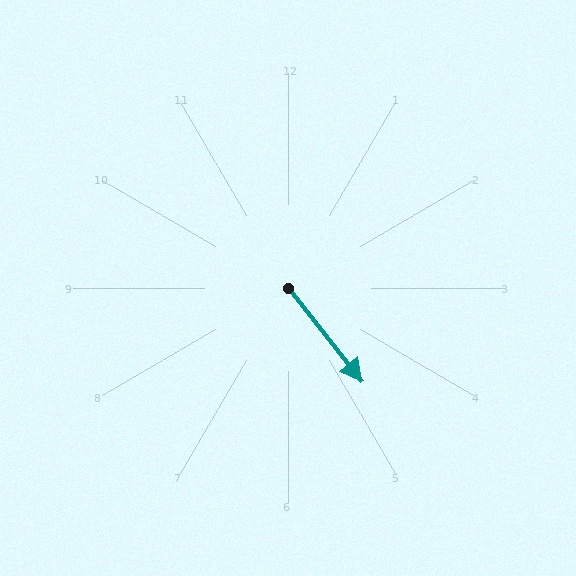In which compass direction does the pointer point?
Southeast.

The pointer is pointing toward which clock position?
Roughly 5 o'clock.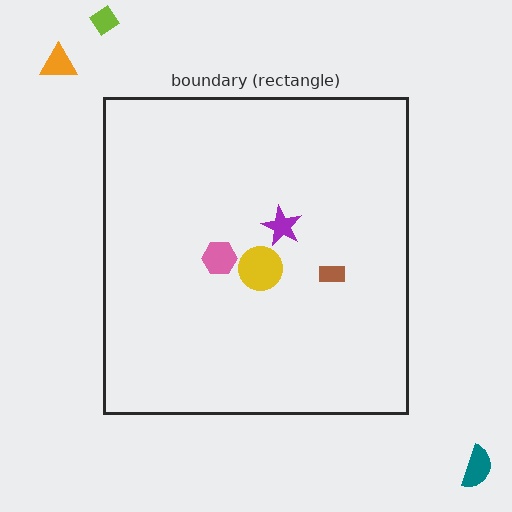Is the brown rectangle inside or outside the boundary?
Inside.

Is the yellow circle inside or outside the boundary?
Inside.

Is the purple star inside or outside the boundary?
Inside.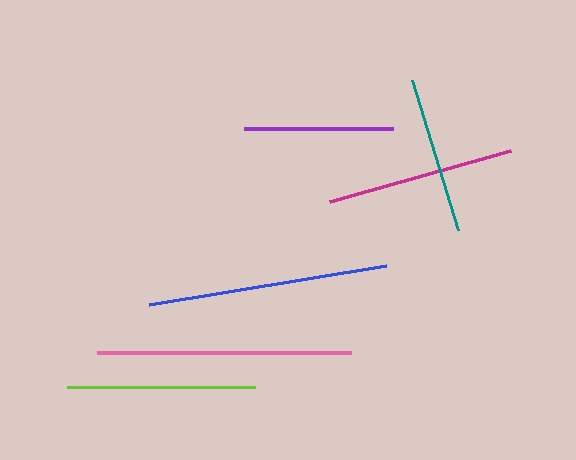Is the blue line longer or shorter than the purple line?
The blue line is longer than the purple line.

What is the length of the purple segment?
The purple segment is approximately 149 pixels long.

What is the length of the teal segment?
The teal segment is approximately 156 pixels long.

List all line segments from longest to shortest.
From longest to shortest: pink, blue, lime, magenta, teal, purple.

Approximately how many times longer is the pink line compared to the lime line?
The pink line is approximately 1.3 times the length of the lime line.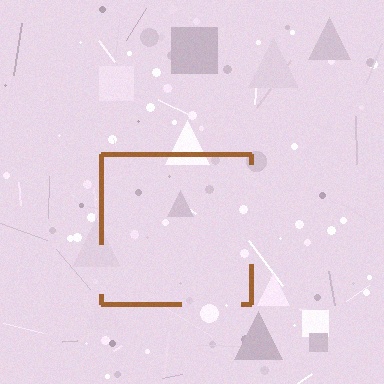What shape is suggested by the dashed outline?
The dashed outline suggests a square.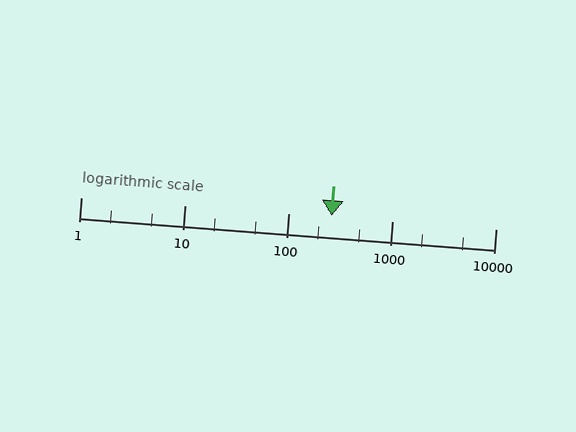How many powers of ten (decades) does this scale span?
The scale spans 4 decades, from 1 to 10000.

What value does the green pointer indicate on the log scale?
The pointer indicates approximately 260.